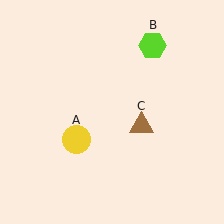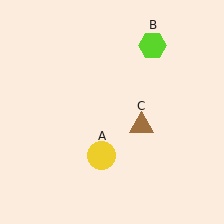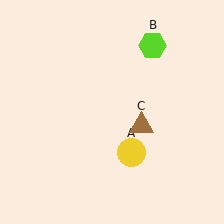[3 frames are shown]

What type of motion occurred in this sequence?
The yellow circle (object A) rotated counterclockwise around the center of the scene.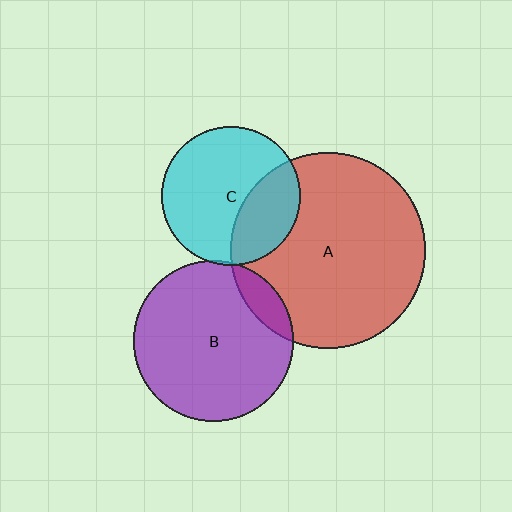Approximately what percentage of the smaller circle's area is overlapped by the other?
Approximately 30%.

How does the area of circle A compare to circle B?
Approximately 1.5 times.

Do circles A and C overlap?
Yes.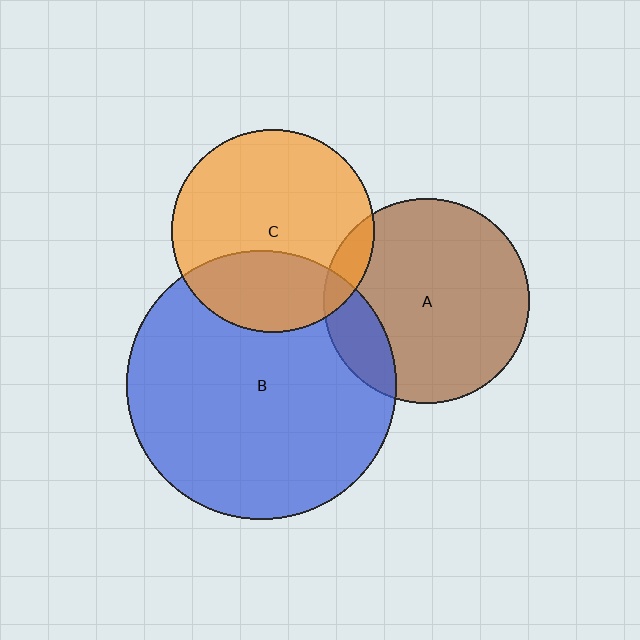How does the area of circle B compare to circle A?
Approximately 1.7 times.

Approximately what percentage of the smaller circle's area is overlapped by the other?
Approximately 30%.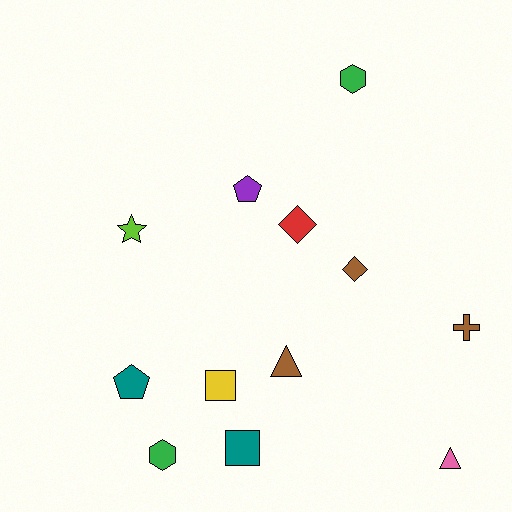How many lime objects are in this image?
There is 1 lime object.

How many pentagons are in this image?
There are 2 pentagons.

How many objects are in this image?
There are 12 objects.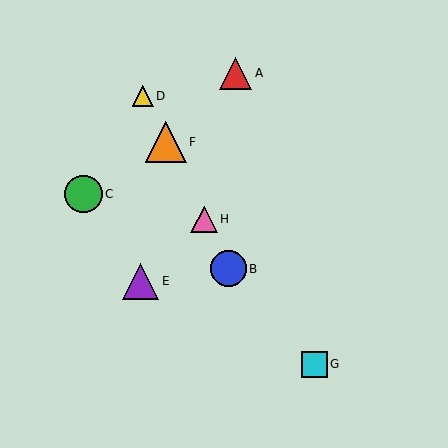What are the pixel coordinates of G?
Object G is at (314, 364).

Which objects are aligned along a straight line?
Objects B, D, F, H are aligned along a straight line.